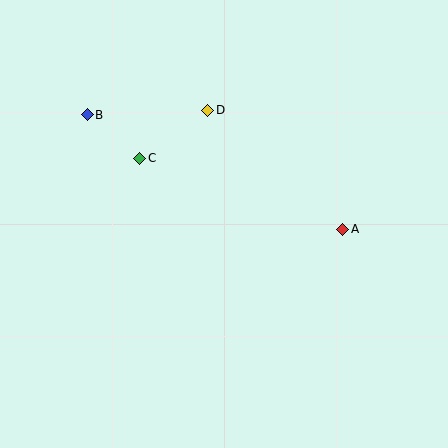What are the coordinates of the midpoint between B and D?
The midpoint between B and D is at (147, 112).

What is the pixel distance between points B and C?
The distance between B and C is 68 pixels.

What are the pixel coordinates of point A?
Point A is at (343, 229).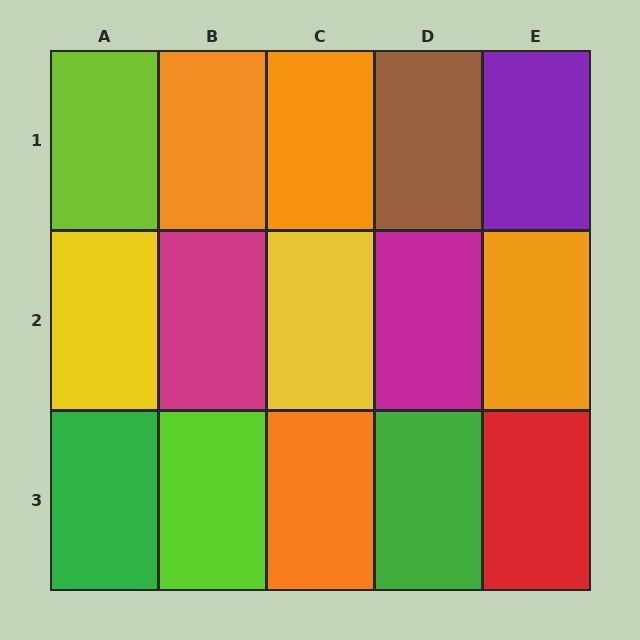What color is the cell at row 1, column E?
Purple.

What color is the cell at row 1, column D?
Brown.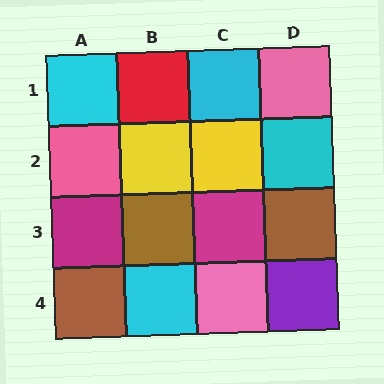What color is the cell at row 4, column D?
Purple.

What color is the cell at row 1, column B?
Red.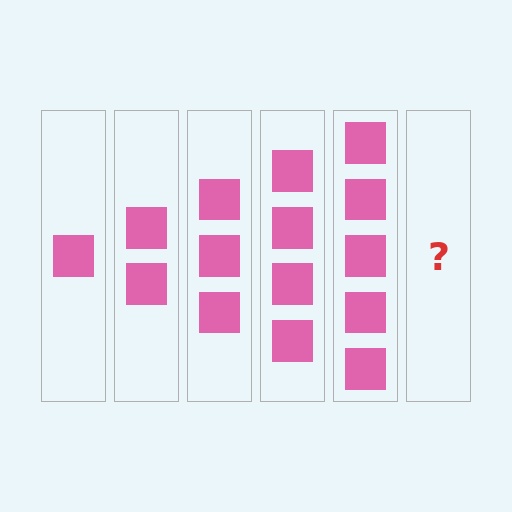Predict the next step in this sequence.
The next step is 6 squares.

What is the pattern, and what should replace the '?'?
The pattern is that each step adds one more square. The '?' should be 6 squares.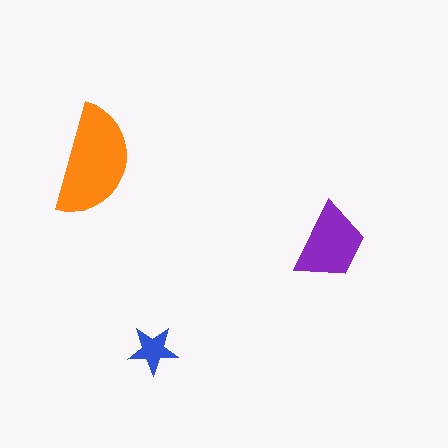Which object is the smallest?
The blue star.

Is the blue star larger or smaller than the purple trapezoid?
Smaller.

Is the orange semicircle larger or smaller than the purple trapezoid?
Larger.